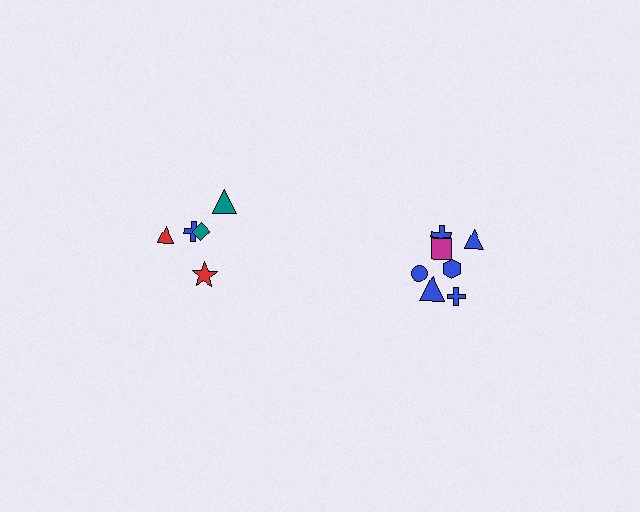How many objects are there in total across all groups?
There are 12 objects.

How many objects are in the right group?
There are 7 objects.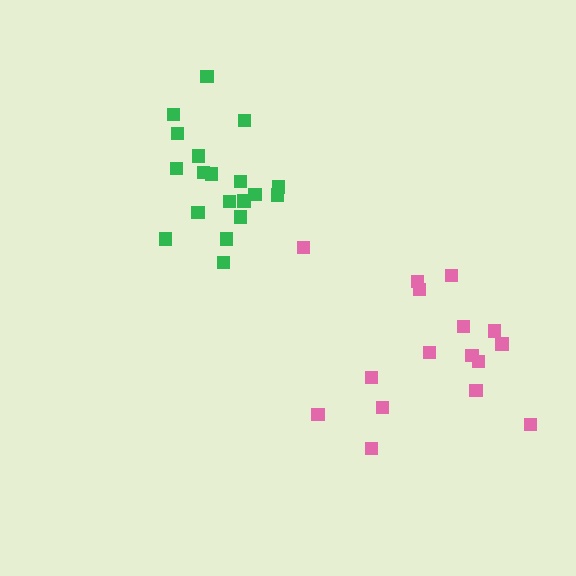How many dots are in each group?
Group 1: 16 dots, Group 2: 19 dots (35 total).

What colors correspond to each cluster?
The clusters are colored: pink, green.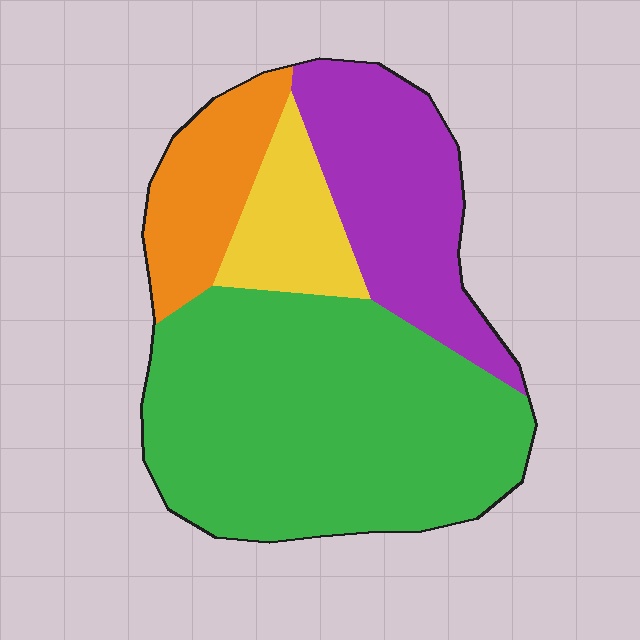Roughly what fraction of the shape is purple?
Purple takes up about one quarter (1/4) of the shape.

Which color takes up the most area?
Green, at roughly 55%.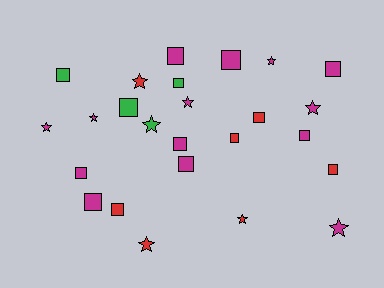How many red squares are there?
There are 4 red squares.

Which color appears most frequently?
Magenta, with 14 objects.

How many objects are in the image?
There are 25 objects.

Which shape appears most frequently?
Square, with 15 objects.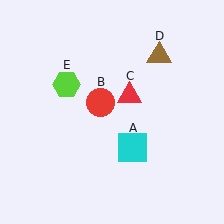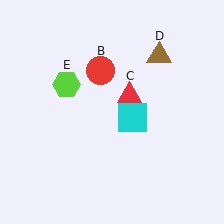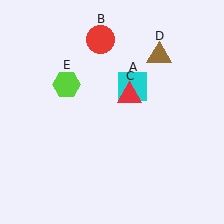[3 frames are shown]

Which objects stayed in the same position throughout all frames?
Red triangle (object C) and brown triangle (object D) and lime hexagon (object E) remained stationary.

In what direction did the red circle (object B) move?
The red circle (object B) moved up.